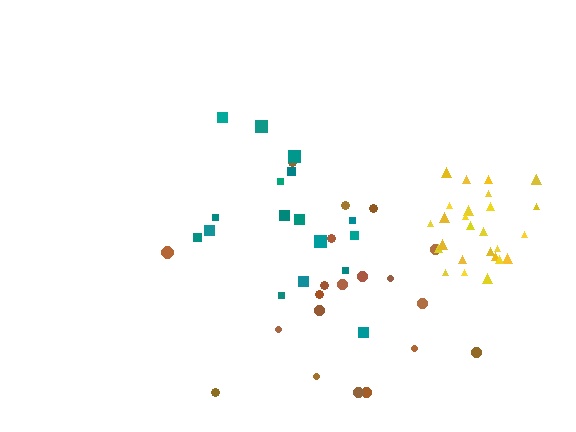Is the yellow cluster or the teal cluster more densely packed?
Yellow.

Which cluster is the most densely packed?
Yellow.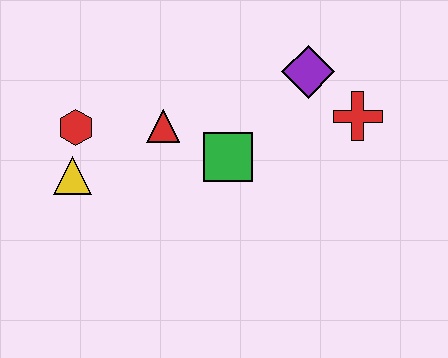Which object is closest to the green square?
The red triangle is closest to the green square.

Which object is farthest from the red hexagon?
The red cross is farthest from the red hexagon.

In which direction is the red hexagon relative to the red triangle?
The red hexagon is to the left of the red triangle.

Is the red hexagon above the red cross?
No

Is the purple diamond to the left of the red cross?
Yes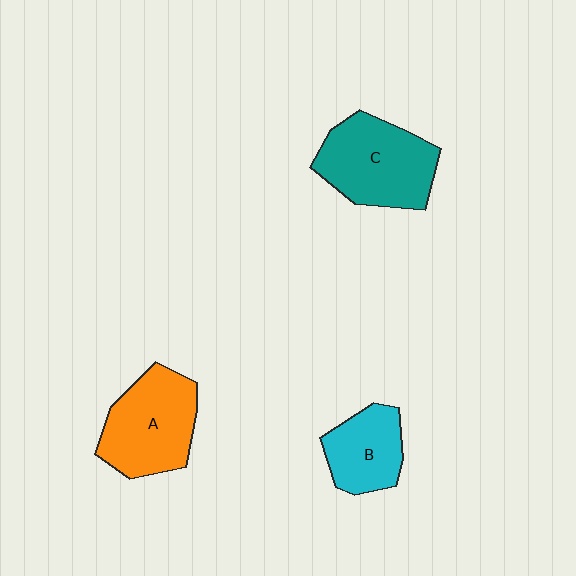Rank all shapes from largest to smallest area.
From largest to smallest: C (teal), A (orange), B (cyan).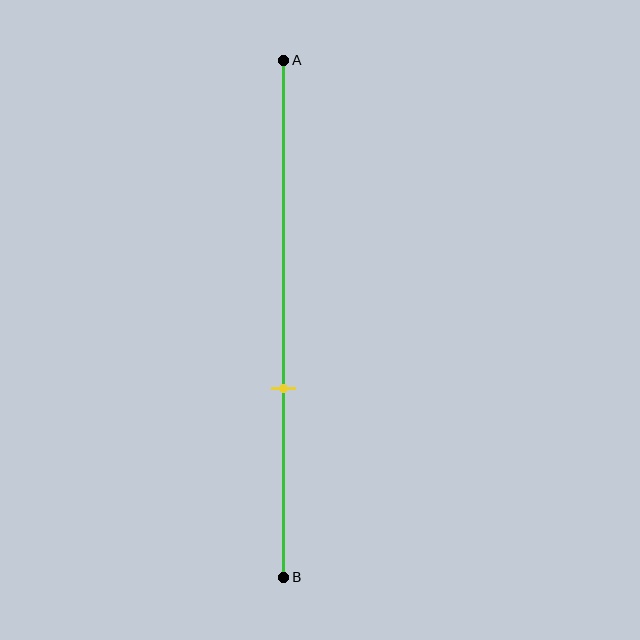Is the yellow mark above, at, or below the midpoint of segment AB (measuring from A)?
The yellow mark is below the midpoint of segment AB.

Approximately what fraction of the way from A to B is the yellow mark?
The yellow mark is approximately 65% of the way from A to B.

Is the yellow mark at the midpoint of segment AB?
No, the mark is at about 65% from A, not at the 50% midpoint.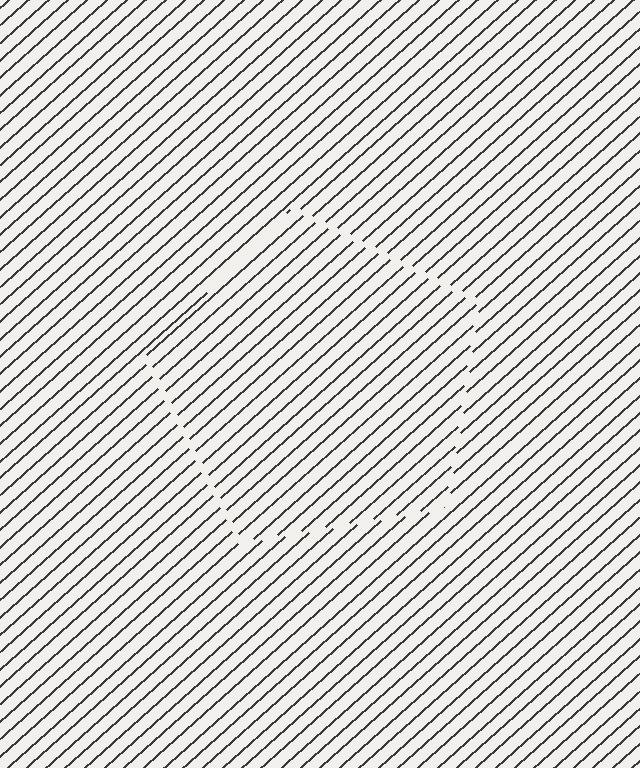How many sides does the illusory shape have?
5 sides — the line-ends trace a pentagon.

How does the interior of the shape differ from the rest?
The interior of the shape contains the same grating, shifted by half a period — the contour is defined by the phase discontinuity where line-ends from the inner and outer gratings abut.